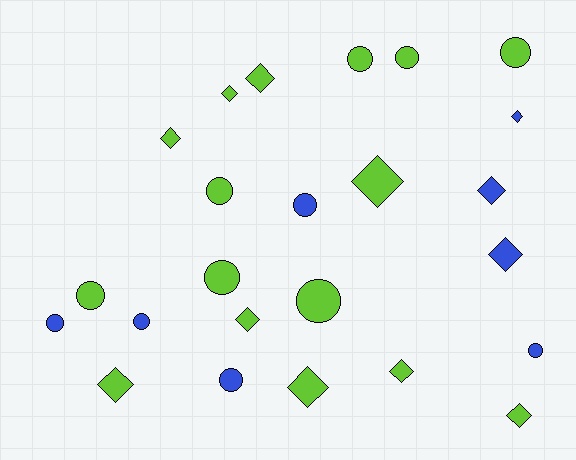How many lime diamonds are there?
There are 9 lime diamonds.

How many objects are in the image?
There are 24 objects.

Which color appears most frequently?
Lime, with 16 objects.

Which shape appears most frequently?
Circle, with 12 objects.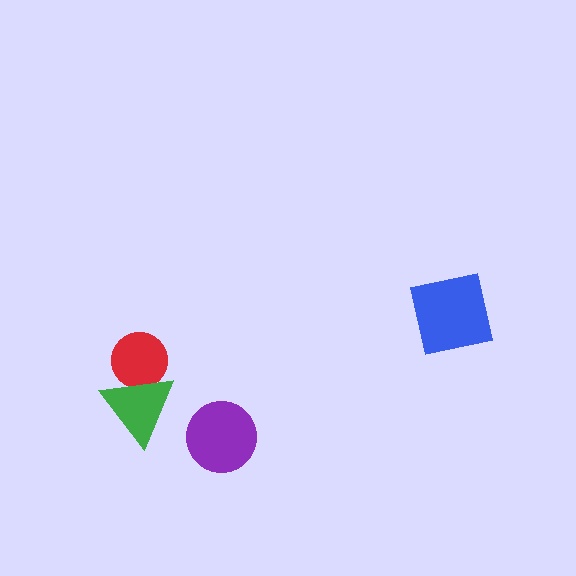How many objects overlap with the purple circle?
0 objects overlap with the purple circle.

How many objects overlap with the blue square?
0 objects overlap with the blue square.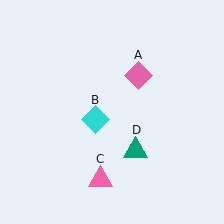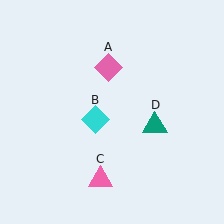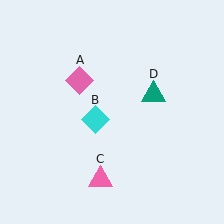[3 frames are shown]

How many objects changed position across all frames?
2 objects changed position: pink diamond (object A), teal triangle (object D).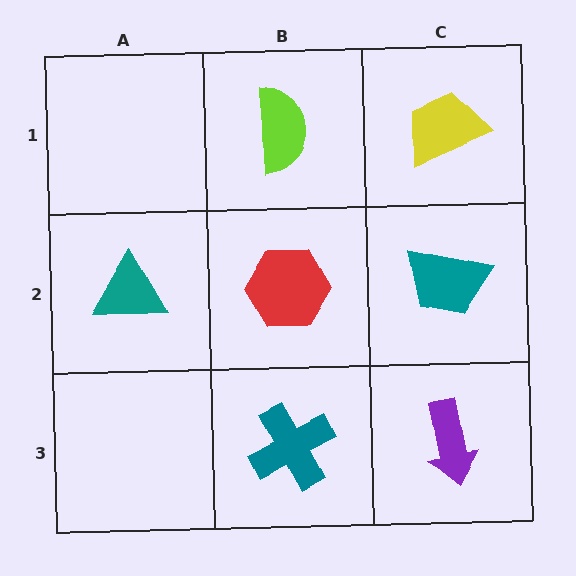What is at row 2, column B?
A red hexagon.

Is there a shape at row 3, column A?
No, that cell is empty.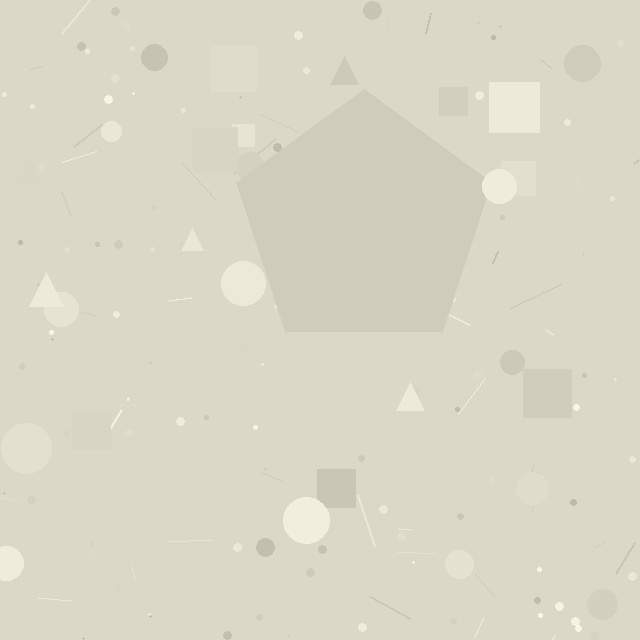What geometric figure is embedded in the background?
A pentagon is embedded in the background.